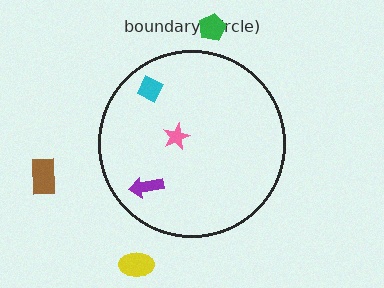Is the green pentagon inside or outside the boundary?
Outside.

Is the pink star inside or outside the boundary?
Inside.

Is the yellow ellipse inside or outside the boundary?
Outside.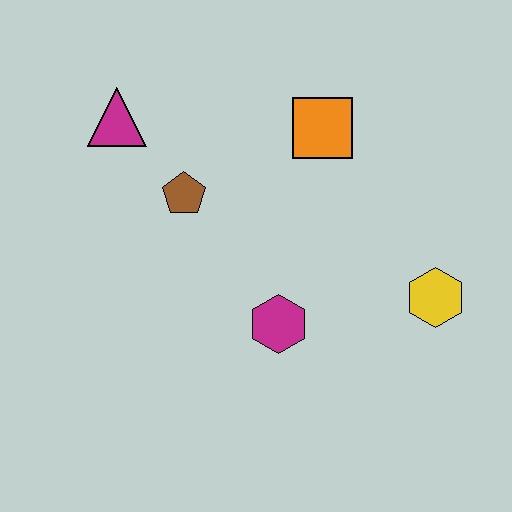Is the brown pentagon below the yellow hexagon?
No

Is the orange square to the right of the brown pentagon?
Yes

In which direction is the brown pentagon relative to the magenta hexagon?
The brown pentagon is above the magenta hexagon.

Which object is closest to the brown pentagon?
The magenta triangle is closest to the brown pentagon.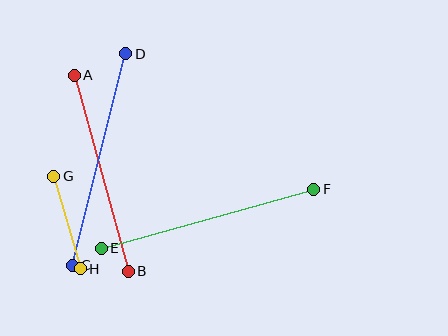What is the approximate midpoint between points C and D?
The midpoint is at approximately (99, 160) pixels.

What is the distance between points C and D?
The distance is approximately 218 pixels.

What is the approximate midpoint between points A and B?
The midpoint is at approximately (101, 173) pixels.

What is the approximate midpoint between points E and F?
The midpoint is at approximately (208, 219) pixels.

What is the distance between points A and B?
The distance is approximately 203 pixels.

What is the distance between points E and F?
The distance is approximately 220 pixels.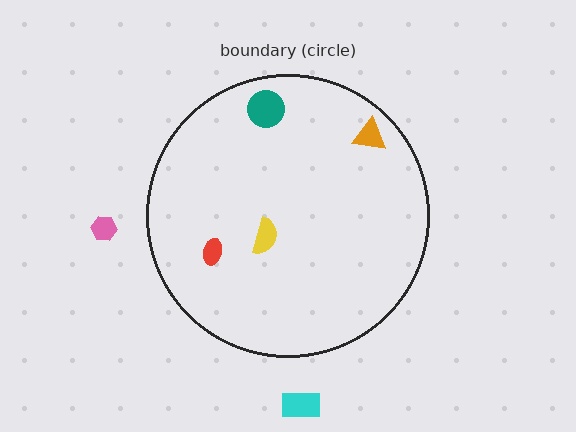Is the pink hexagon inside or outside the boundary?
Outside.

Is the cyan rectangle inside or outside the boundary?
Outside.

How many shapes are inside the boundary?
4 inside, 2 outside.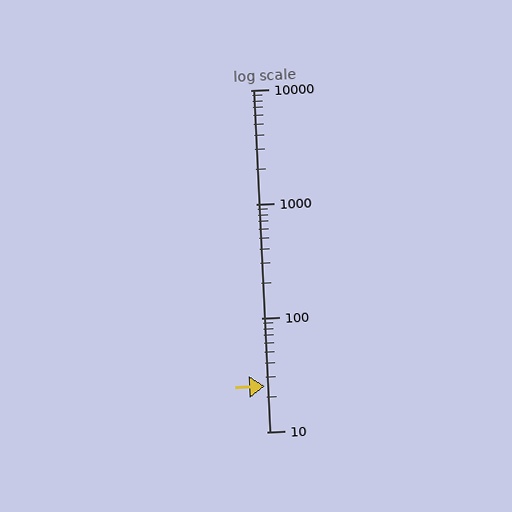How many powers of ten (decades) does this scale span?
The scale spans 3 decades, from 10 to 10000.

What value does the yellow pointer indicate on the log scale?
The pointer indicates approximately 25.